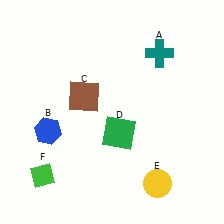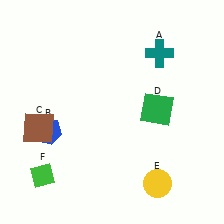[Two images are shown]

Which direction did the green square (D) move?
The green square (D) moved right.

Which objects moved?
The objects that moved are: the brown square (C), the green square (D).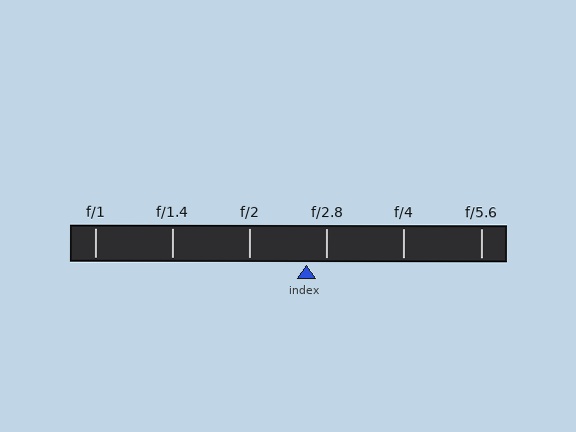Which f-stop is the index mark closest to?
The index mark is closest to f/2.8.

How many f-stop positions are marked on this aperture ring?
There are 6 f-stop positions marked.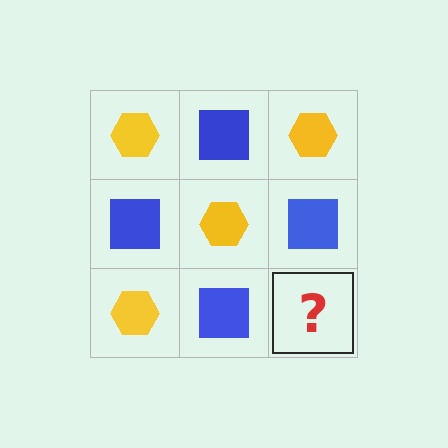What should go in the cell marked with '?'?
The missing cell should contain a yellow hexagon.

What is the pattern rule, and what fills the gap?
The rule is that it alternates yellow hexagon and blue square in a checkerboard pattern. The gap should be filled with a yellow hexagon.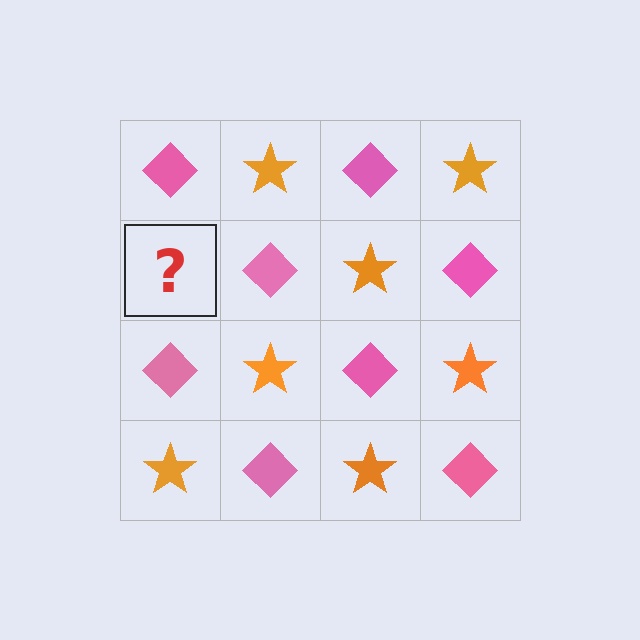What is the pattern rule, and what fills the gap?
The rule is that it alternates pink diamond and orange star in a checkerboard pattern. The gap should be filled with an orange star.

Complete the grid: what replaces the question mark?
The question mark should be replaced with an orange star.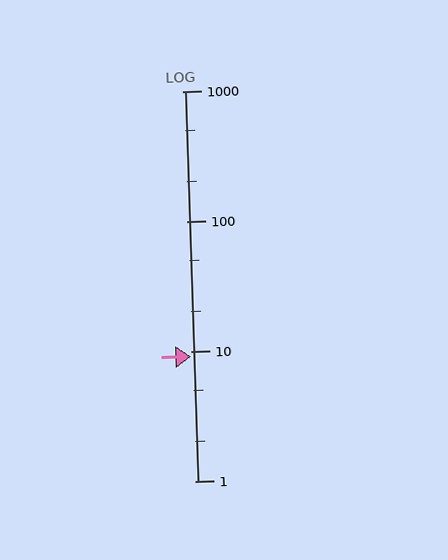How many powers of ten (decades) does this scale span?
The scale spans 3 decades, from 1 to 1000.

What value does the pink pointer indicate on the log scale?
The pointer indicates approximately 9.